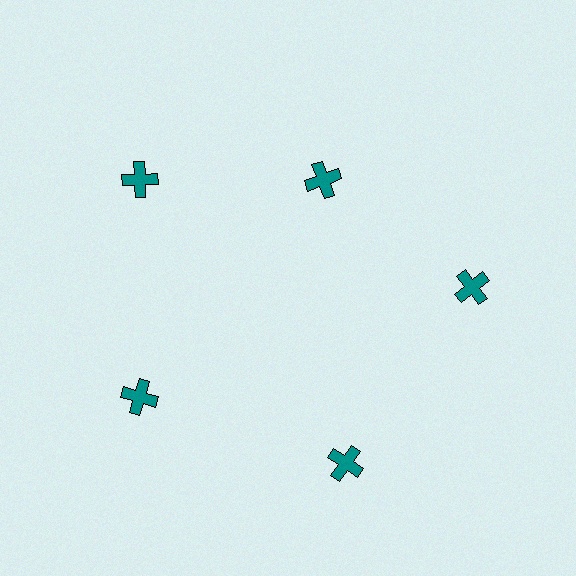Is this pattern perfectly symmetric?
No. The 5 teal crosses are arranged in a ring, but one element near the 1 o'clock position is pulled inward toward the center, breaking the 5-fold rotational symmetry.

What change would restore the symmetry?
The symmetry would be restored by moving it outward, back onto the ring so that all 5 crosses sit at equal angles and equal distance from the center.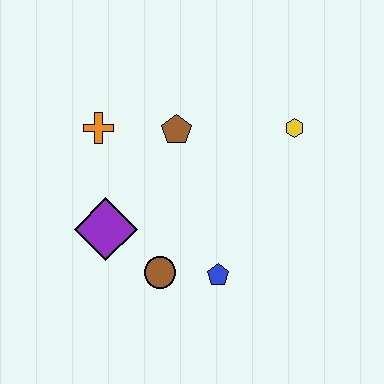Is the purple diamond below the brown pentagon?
Yes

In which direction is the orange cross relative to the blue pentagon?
The orange cross is above the blue pentagon.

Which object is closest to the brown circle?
The blue pentagon is closest to the brown circle.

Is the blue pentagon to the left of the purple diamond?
No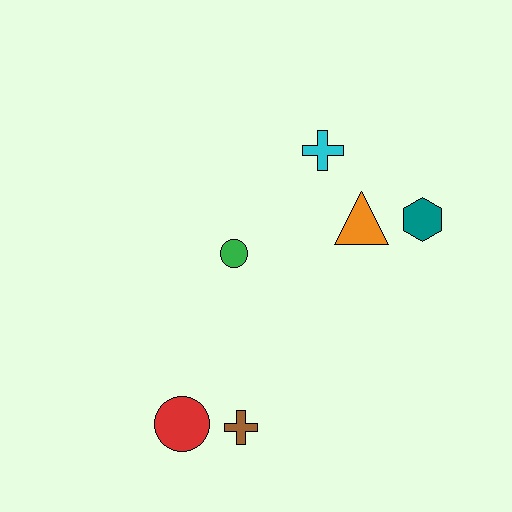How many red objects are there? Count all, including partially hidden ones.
There is 1 red object.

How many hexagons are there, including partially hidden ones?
There is 1 hexagon.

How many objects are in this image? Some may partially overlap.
There are 6 objects.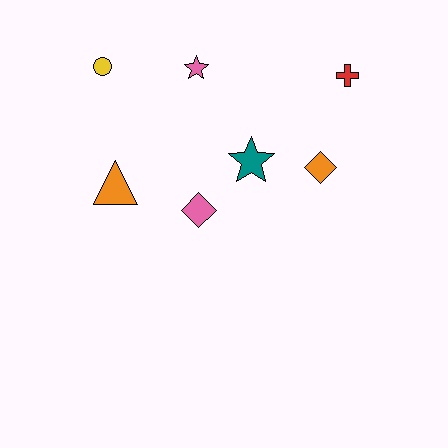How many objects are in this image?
There are 7 objects.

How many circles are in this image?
There is 1 circle.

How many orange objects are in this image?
There are 2 orange objects.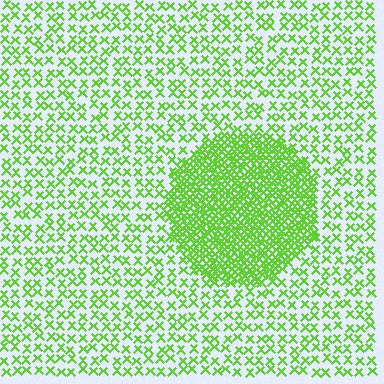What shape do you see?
I see a circle.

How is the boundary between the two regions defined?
The boundary is defined by a change in element density (approximately 3.0x ratio). All elements are the same color, size, and shape.